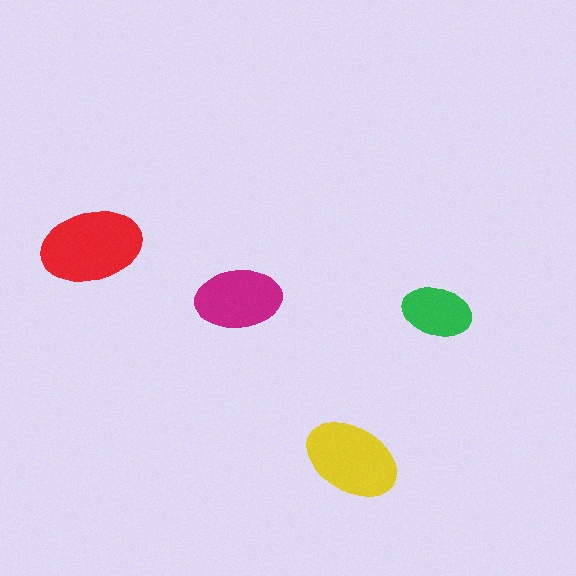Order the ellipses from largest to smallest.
the red one, the yellow one, the magenta one, the green one.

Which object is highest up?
The red ellipse is topmost.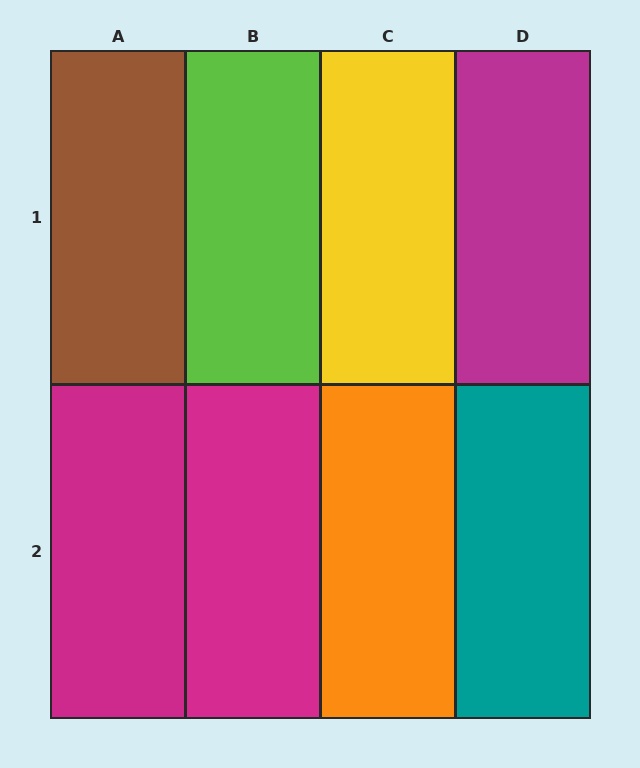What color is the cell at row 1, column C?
Yellow.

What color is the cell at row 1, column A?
Brown.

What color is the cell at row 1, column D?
Magenta.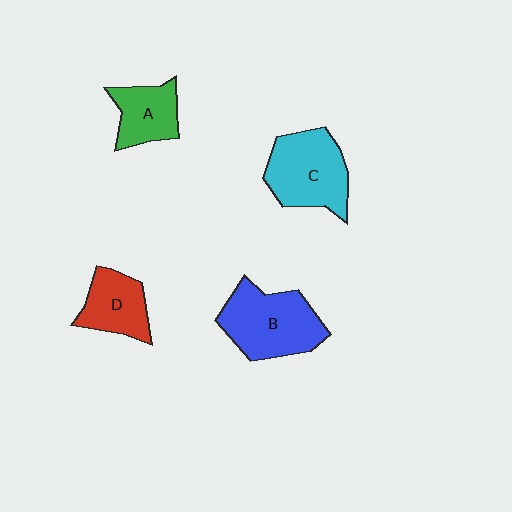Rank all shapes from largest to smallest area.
From largest to smallest: B (blue), C (cyan), D (red), A (green).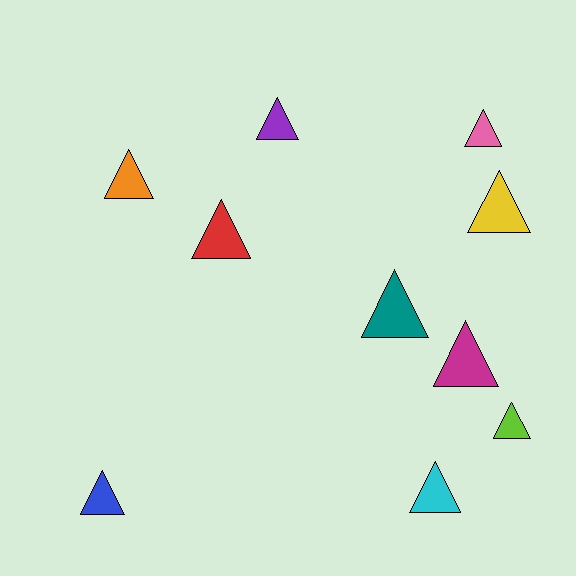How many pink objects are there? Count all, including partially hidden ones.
There is 1 pink object.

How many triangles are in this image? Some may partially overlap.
There are 10 triangles.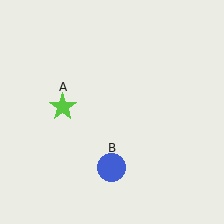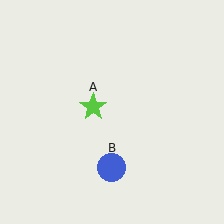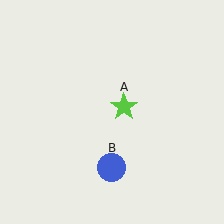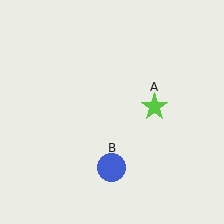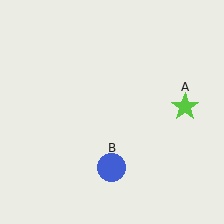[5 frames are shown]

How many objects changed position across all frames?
1 object changed position: lime star (object A).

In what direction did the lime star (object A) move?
The lime star (object A) moved right.